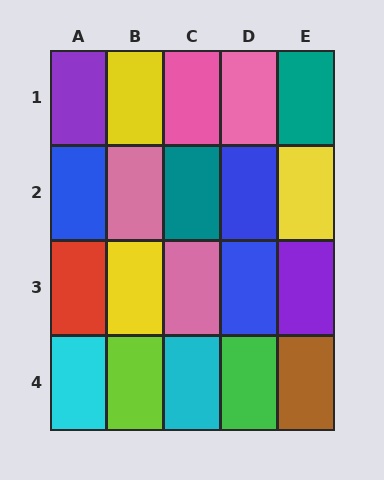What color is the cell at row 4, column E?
Brown.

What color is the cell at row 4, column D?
Green.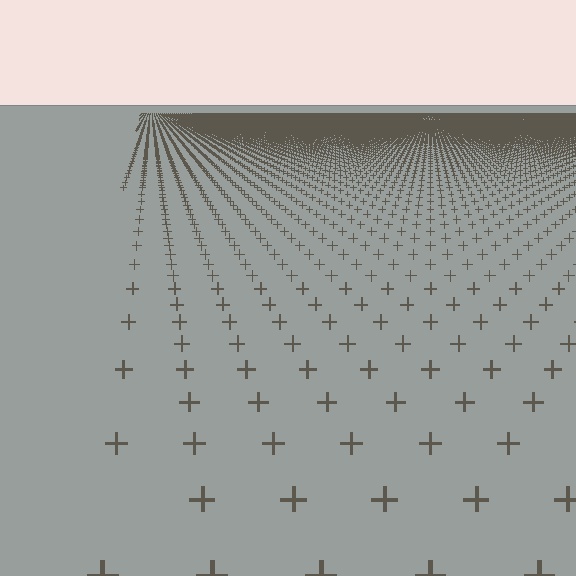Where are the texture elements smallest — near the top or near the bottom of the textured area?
Near the top.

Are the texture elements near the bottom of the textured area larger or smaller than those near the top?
Larger. Near the bottom, elements are closer to the viewer and appear at a bigger on-screen size.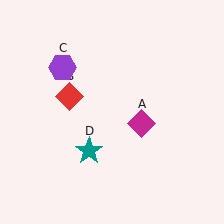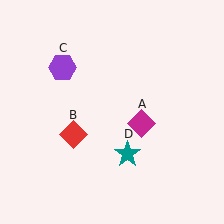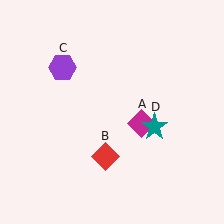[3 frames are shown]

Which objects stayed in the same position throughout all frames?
Magenta diamond (object A) and purple hexagon (object C) remained stationary.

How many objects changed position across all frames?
2 objects changed position: red diamond (object B), teal star (object D).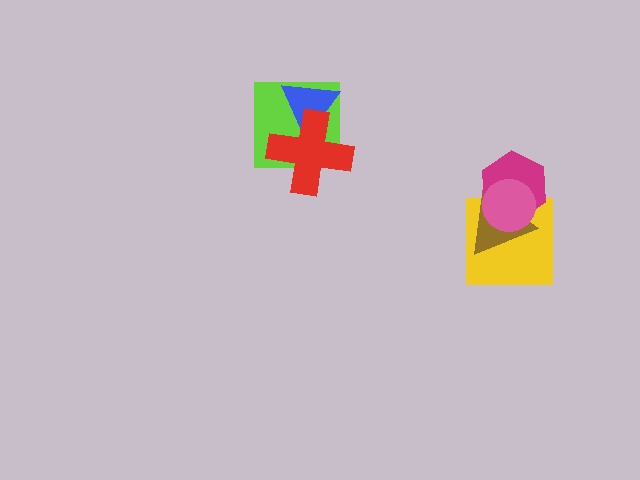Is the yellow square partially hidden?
Yes, it is partially covered by another shape.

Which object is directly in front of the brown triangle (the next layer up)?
The magenta hexagon is directly in front of the brown triangle.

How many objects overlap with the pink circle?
3 objects overlap with the pink circle.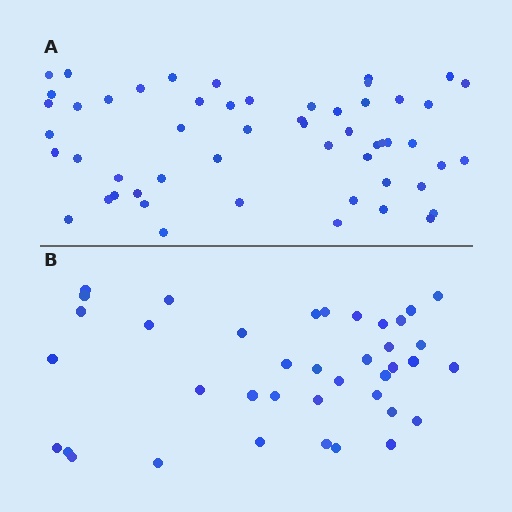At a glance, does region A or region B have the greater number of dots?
Region A (the top region) has more dots.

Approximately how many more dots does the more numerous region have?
Region A has approximately 15 more dots than region B.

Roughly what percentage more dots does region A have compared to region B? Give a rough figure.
About 40% more.